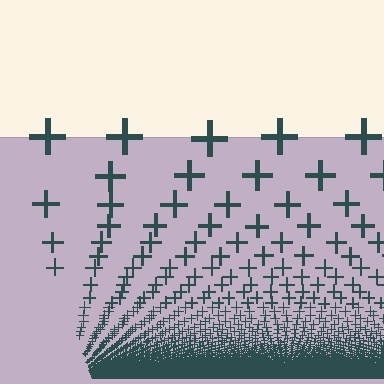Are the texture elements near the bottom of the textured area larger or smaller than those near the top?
Smaller. The gradient is inverted — elements near the bottom are smaller and denser.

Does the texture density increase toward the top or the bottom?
Density increases toward the bottom.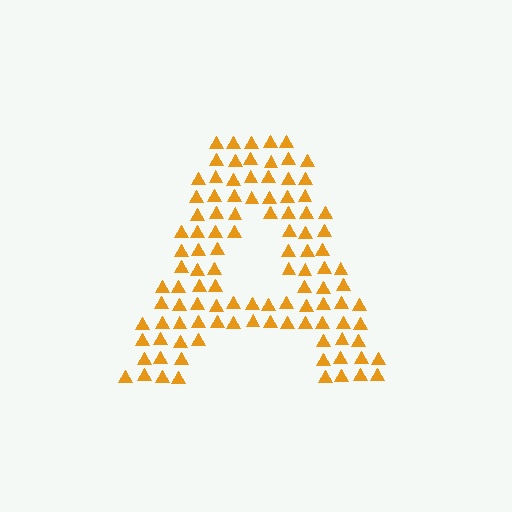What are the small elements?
The small elements are triangles.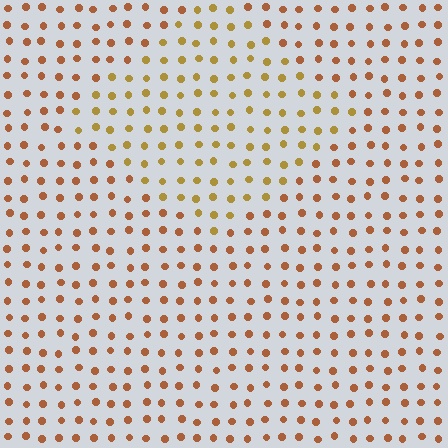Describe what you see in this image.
The image is filled with small brown elements in a uniform arrangement. A diamond-shaped region is visible where the elements are tinted to a slightly different hue, forming a subtle color boundary.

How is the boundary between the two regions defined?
The boundary is defined purely by a slight shift in hue (about 26 degrees). Spacing, size, and orientation are identical on both sides.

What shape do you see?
I see a diamond.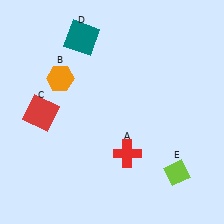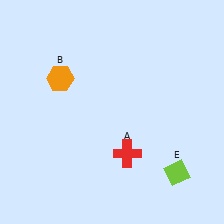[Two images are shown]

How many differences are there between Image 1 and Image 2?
There are 2 differences between the two images.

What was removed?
The teal square (D), the red square (C) were removed in Image 2.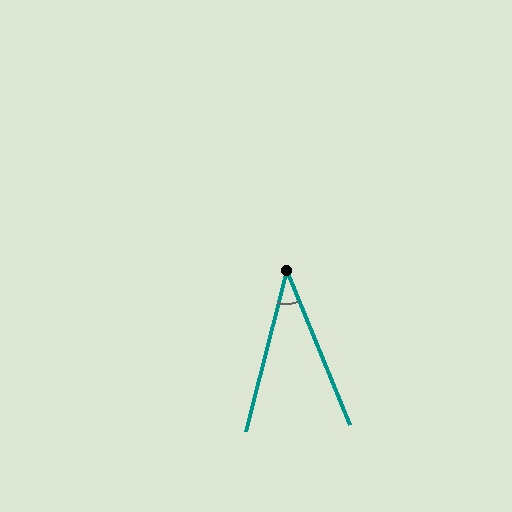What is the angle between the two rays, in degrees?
Approximately 37 degrees.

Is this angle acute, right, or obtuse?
It is acute.